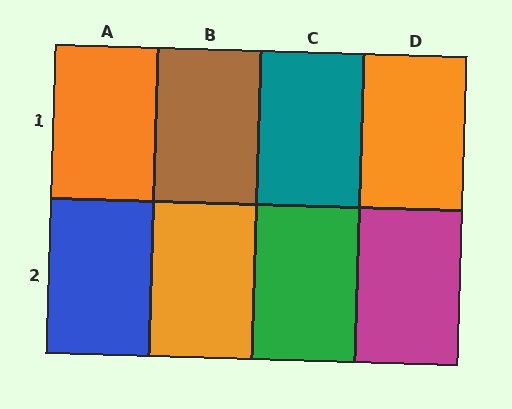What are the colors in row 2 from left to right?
Blue, orange, green, magenta.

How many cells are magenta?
1 cell is magenta.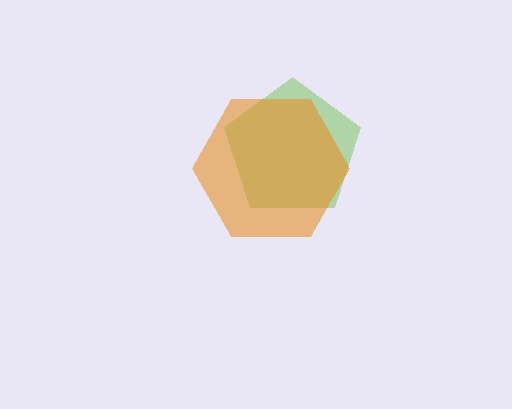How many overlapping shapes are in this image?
There are 2 overlapping shapes in the image.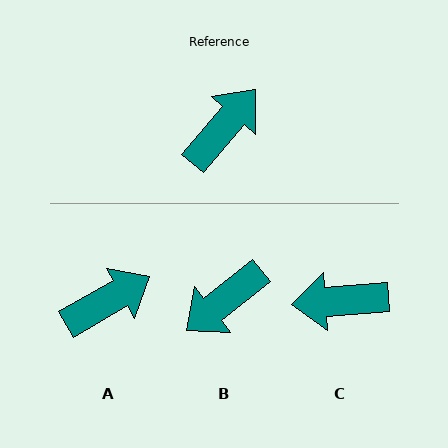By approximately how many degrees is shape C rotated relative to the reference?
Approximately 135 degrees counter-clockwise.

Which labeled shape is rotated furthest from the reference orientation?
B, about 169 degrees away.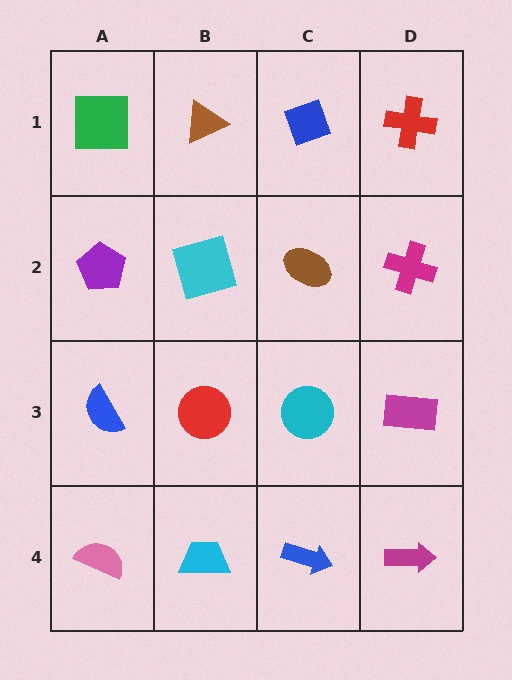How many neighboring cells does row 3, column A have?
3.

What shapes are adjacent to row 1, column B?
A cyan square (row 2, column B), a green square (row 1, column A), a blue diamond (row 1, column C).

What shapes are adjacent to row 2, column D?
A red cross (row 1, column D), a magenta rectangle (row 3, column D), a brown ellipse (row 2, column C).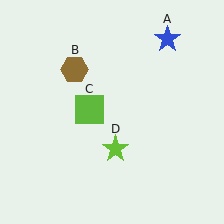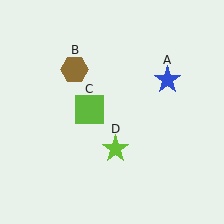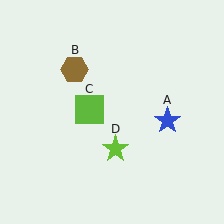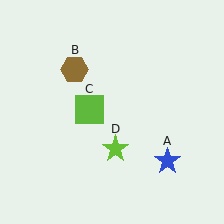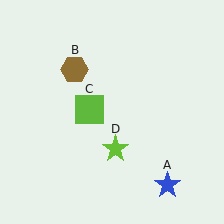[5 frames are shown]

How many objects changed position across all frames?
1 object changed position: blue star (object A).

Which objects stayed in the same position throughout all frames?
Brown hexagon (object B) and lime square (object C) and lime star (object D) remained stationary.